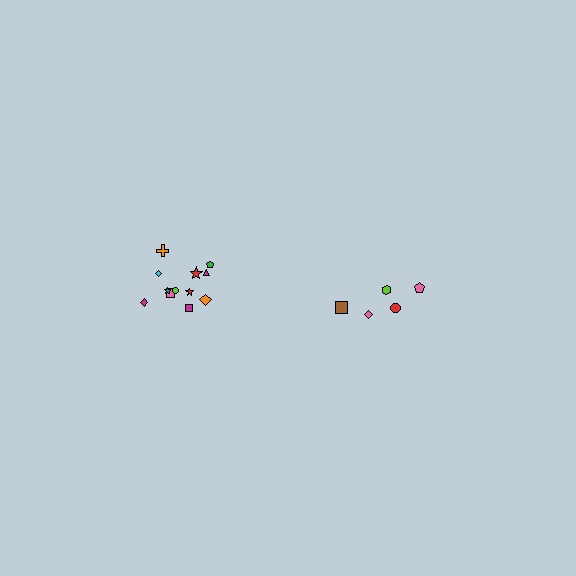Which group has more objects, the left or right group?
The left group.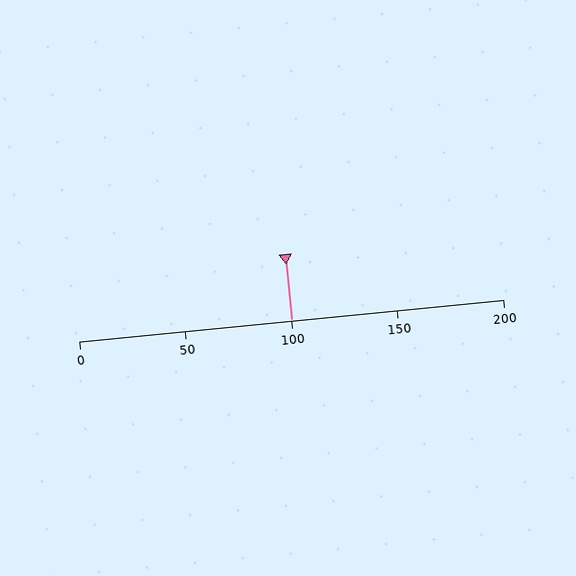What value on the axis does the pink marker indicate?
The marker indicates approximately 100.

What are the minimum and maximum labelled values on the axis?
The axis runs from 0 to 200.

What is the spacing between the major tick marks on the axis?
The major ticks are spaced 50 apart.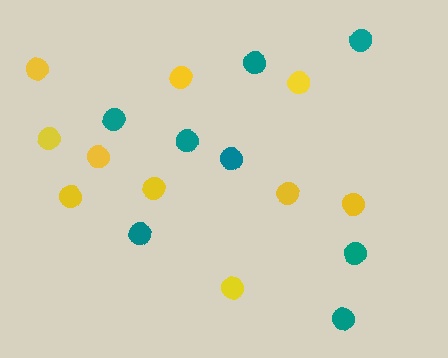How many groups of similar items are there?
There are 2 groups: one group of yellow circles (10) and one group of teal circles (8).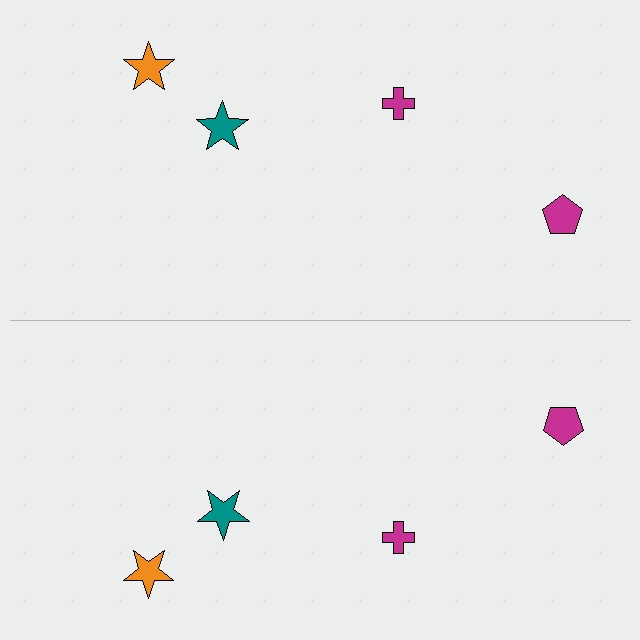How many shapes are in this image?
There are 8 shapes in this image.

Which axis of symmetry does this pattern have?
The pattern has a horizontal axis of symmetry running through the center of the image.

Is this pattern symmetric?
Yes, this pattern has bilateral (reflection) symmetry.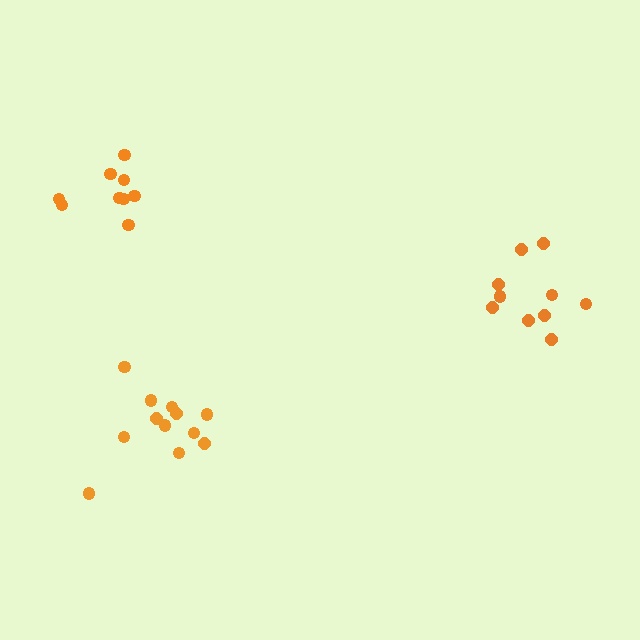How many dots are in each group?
Group 1: 10 dots, Group 2: 9 dots, Group 3: 12 dots (31 total).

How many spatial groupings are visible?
There are 3 spatial groupings.